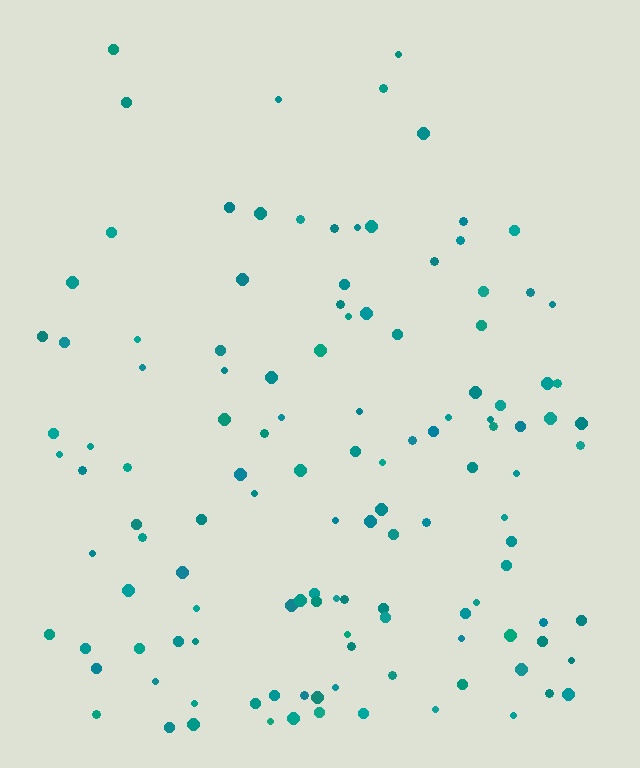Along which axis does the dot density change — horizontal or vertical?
Vertical.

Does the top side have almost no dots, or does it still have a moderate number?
Still a moderate number, just noticeably fewer than the bottom.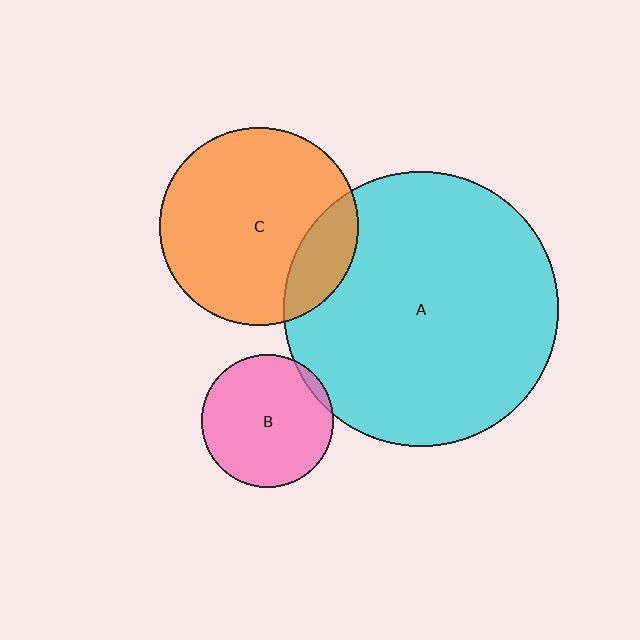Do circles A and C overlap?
Yes.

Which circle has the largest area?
Circle A (cyan).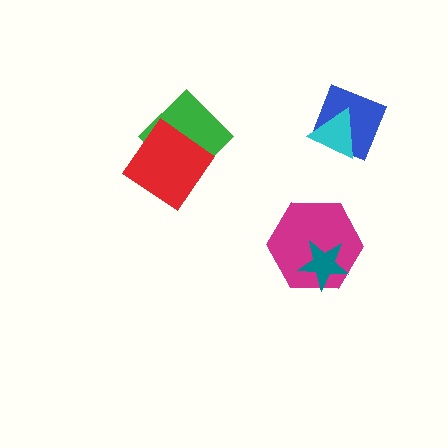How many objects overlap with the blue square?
1 object overlaps with the blue square.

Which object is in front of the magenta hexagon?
The teal star is in front of the magenta hexagon.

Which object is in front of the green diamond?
The red diamond is in front of the green diamond.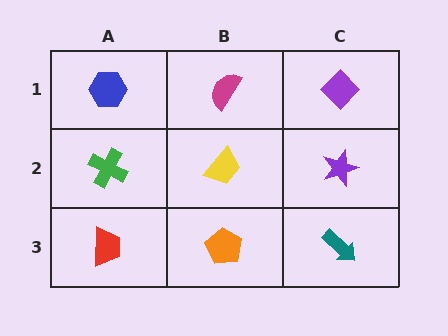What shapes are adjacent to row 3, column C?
A purple star (row 2, column C), an orange pentagon (row 3, column B).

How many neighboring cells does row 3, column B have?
3.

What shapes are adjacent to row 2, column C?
A purple diamond (row 1, column C), a teal arrow (row 3, column C), a yellow trapezoid (row 2, column B).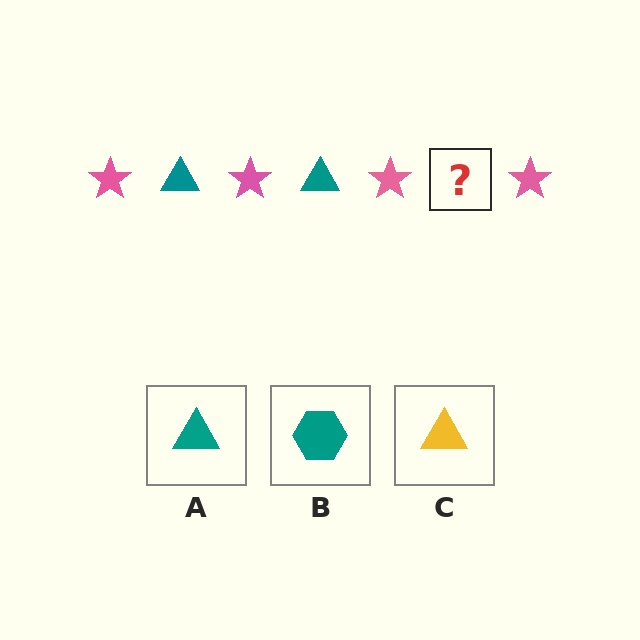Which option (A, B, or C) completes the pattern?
A.